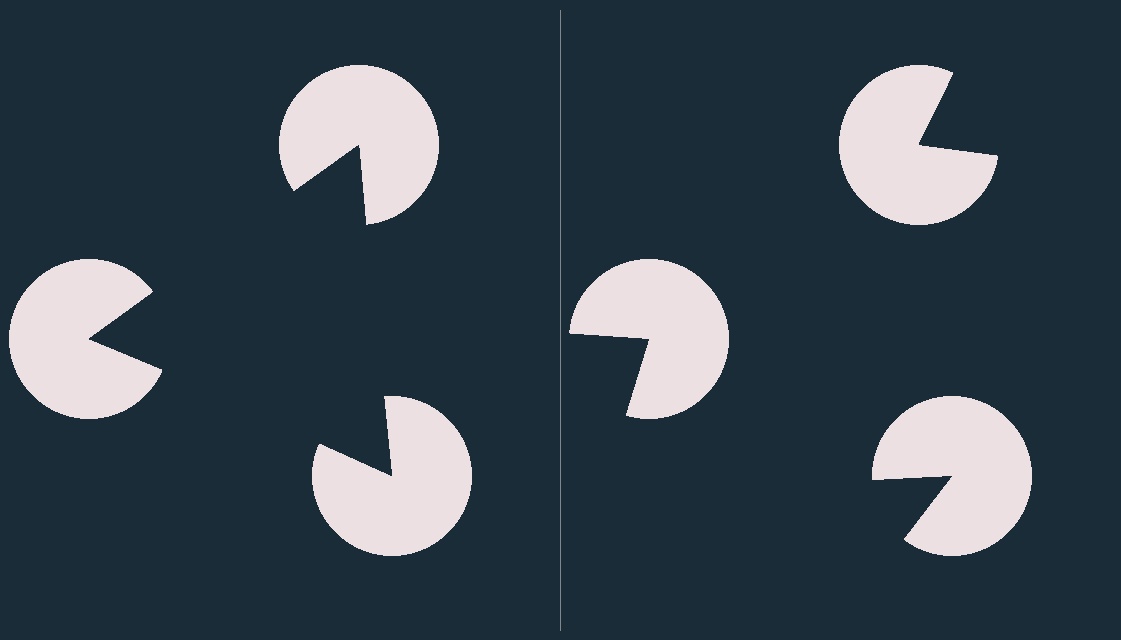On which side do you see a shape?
An illusory triangle appears on the left side. On the right side the wedge cuts are rotated, so no coherent shape forms.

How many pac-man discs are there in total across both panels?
6 — 3 on each side.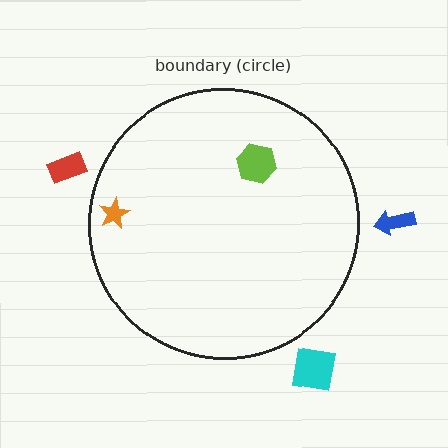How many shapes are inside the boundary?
2 inside, 3 outside.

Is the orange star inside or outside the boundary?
Inside.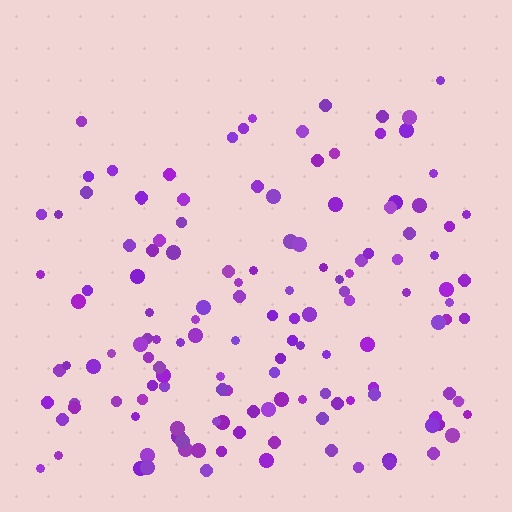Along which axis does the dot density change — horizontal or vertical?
Vertical.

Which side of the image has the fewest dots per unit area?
The top.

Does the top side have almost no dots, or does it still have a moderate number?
Still a moderate number, just noticeably fewer than the bottom.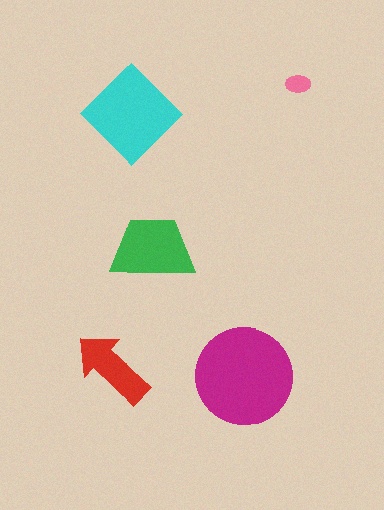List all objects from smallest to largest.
The pink ellipse, the red arrow, the green trapezoid, the cyan diamond, the magenta circle.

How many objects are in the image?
There are 5 objects in the image.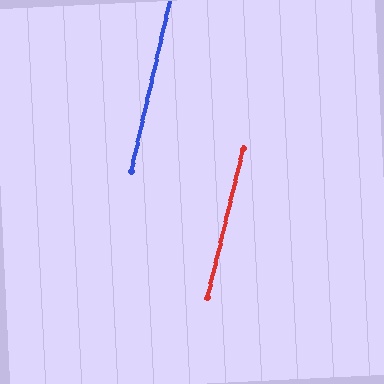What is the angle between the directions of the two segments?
Approximately 1 degree.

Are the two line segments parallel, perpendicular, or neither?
Parallel — their directions differ by only 0.6°.